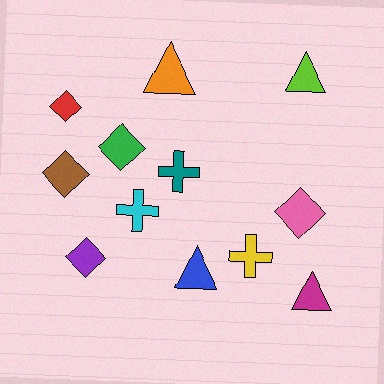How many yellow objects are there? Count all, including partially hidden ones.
There is 1 yellow object.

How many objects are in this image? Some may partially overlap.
There are 12 objects.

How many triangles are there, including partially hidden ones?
There are 4 triangles.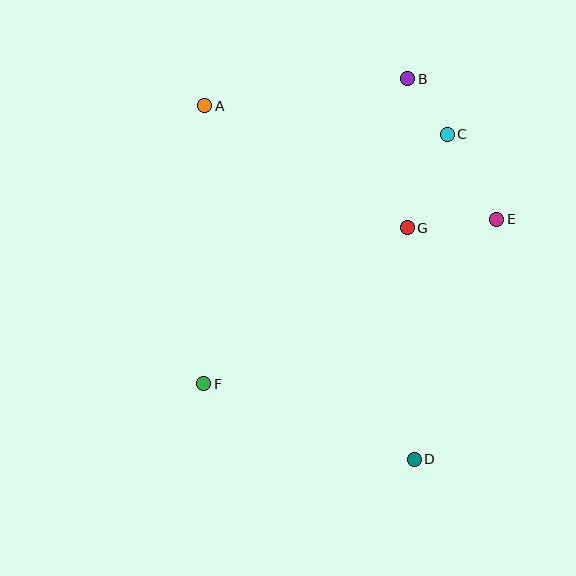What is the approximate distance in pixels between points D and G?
The distance between D and G is approximately 231 pixels.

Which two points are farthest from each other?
Points A and D are farthest from each other.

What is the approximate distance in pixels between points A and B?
The distance between A and B is approximately 205 pixels.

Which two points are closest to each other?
Points B and C are closest to each other.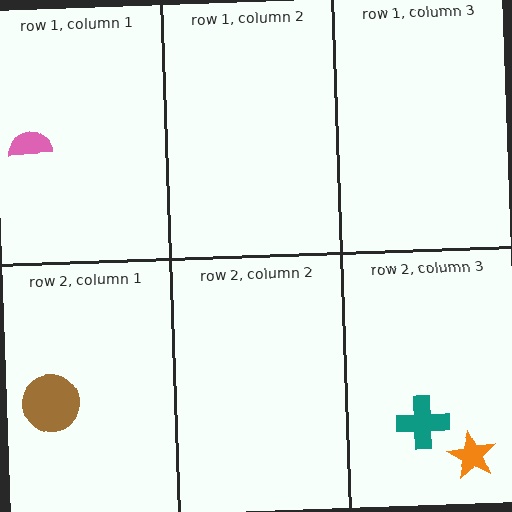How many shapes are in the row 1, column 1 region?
1.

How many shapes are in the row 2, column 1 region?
1.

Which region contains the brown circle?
The row 2, column 1 region.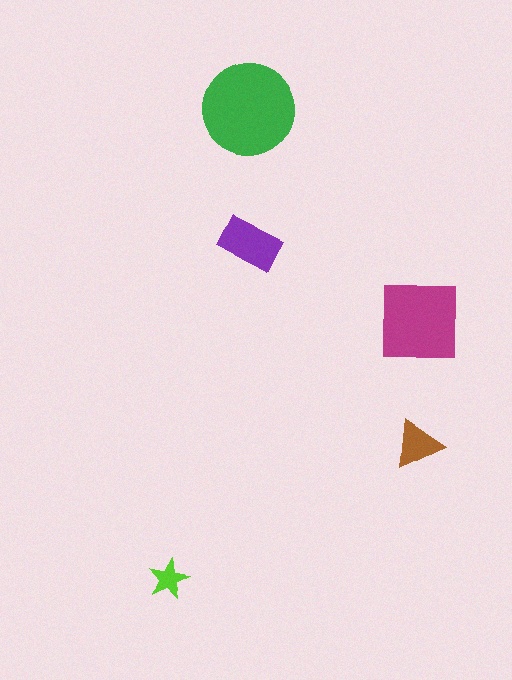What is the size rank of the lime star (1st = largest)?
5th.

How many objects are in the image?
There are 5 objects in the image.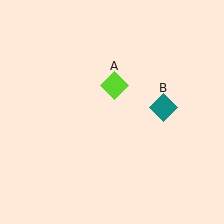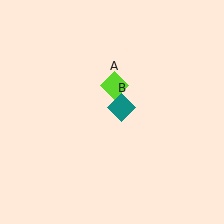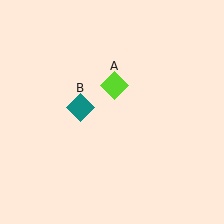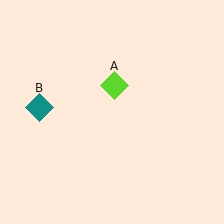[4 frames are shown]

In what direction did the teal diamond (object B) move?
The teal diamond (object B) moved left.